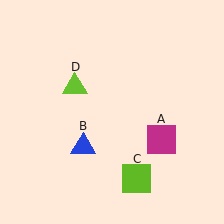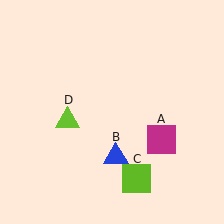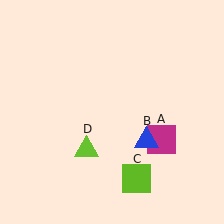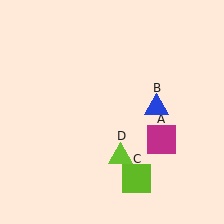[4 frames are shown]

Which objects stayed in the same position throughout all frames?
Magenta square (object A) and lime square (object C) remained stationary.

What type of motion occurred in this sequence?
The blue triangle (object B), lime triangle (object D) rotated counterclockwise around the center of the scene.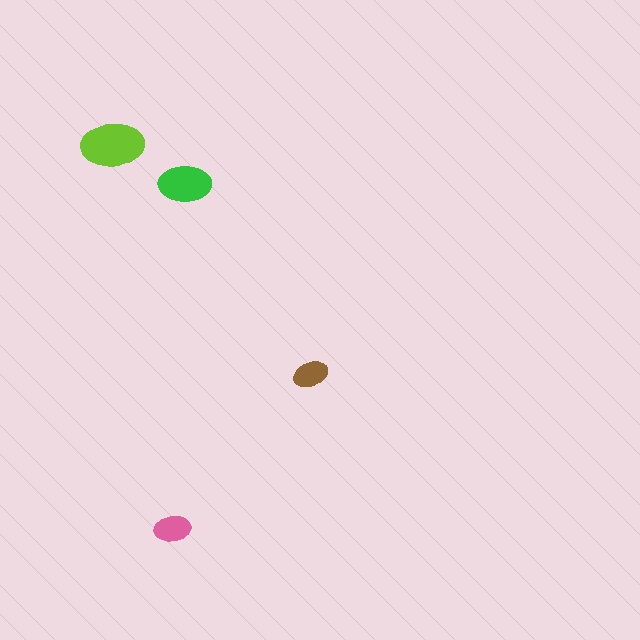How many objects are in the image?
There are 4 objects in the image.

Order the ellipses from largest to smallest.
the lime one, the green one, the pink one, the brown one.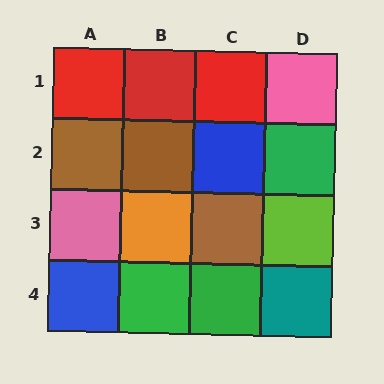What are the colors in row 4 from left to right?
Blue, green, green, teal.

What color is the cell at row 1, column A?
Red.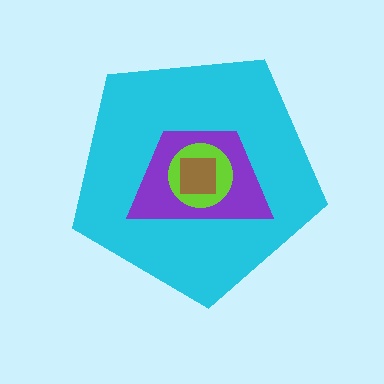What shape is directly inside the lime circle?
The brown square.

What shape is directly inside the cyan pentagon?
The purple trapezoid.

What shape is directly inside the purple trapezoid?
The lime circle.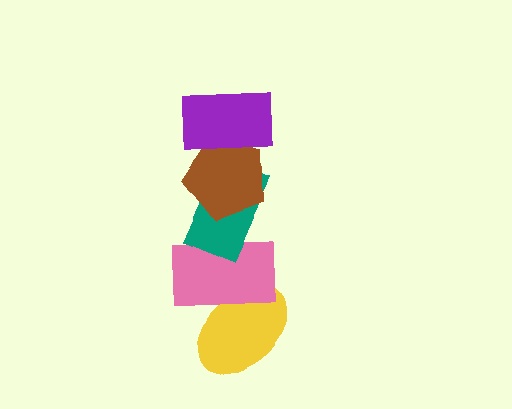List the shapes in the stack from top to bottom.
From top to bottom: the purple rectangle, the brown pentagon, the teal rectangle, the pink rectangle, the yellow ellipse.